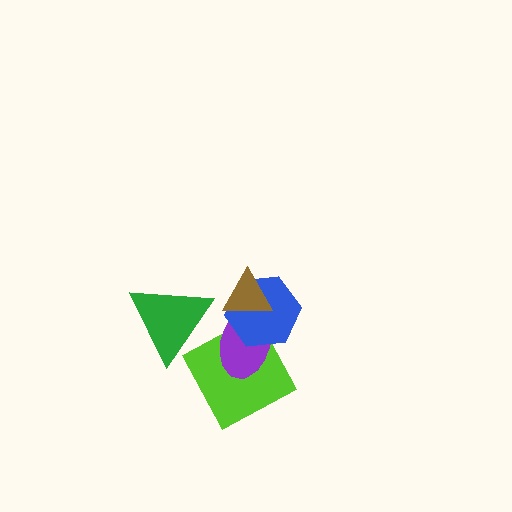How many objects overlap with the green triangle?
0 objects overlap with the green triangle.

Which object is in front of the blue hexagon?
The brown triangle is in front of the blue hexagon.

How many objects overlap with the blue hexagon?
3 objects overlap with the blue hexagon.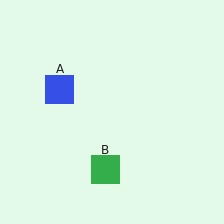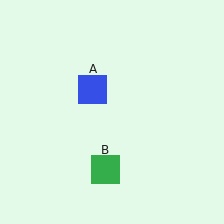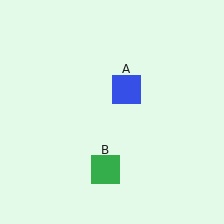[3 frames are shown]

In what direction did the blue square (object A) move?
The blue square (object A) moved right.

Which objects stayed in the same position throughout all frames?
Green square (object B) remained stationary.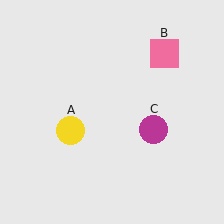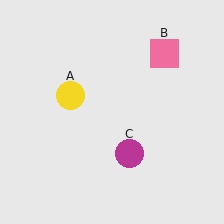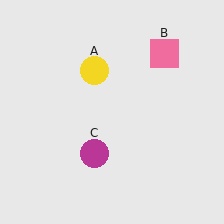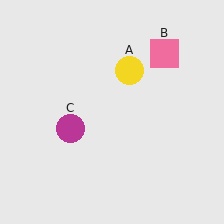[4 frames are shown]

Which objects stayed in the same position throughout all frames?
Pink square (object B) remained stationary.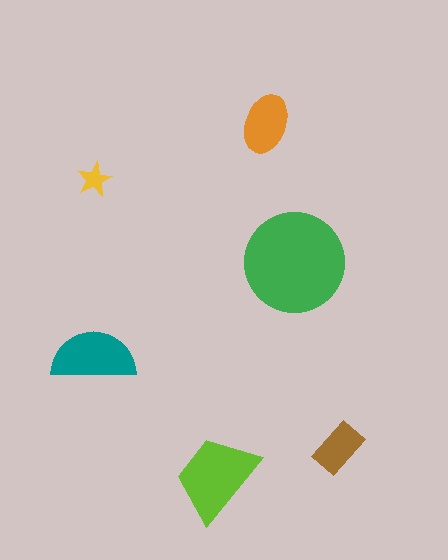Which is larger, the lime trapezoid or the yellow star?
The lime trapezoid.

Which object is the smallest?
The yellow star.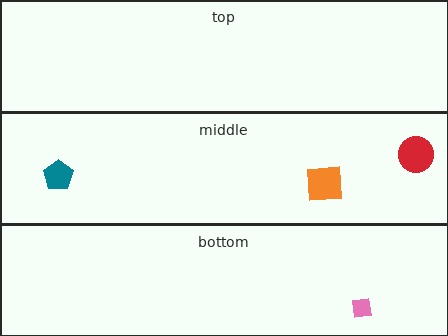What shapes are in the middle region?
The teal pentagon, the orange square, the red circle.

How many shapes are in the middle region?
3.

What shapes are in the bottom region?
The pink square.